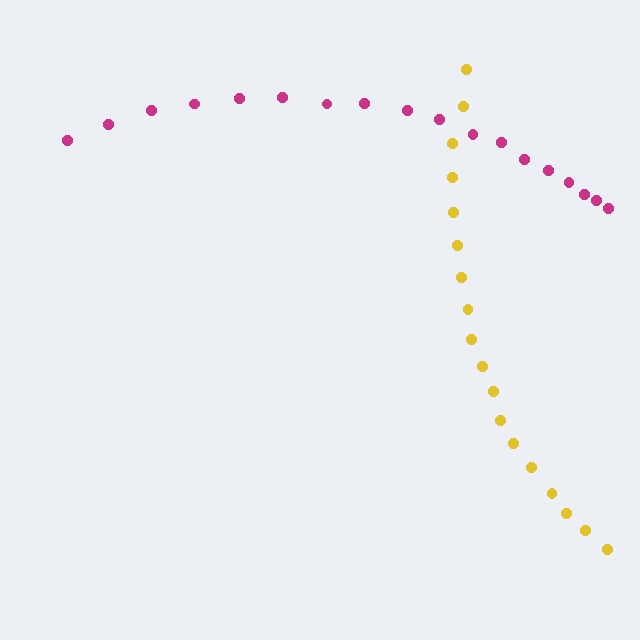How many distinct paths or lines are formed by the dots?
There are 2 distinct paths.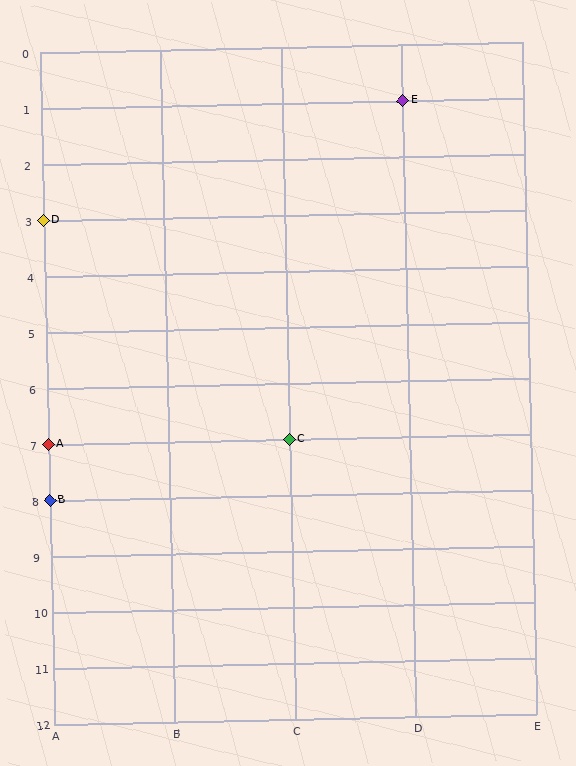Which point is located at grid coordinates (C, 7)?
Point C is at (C, 7).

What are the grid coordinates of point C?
Point C is at grid coordinates (C, 7).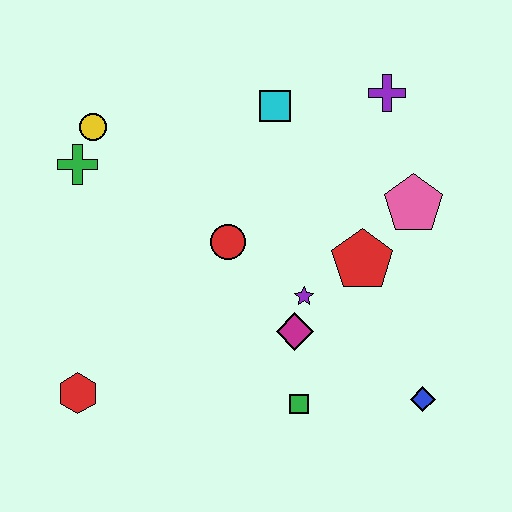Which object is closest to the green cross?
The yellow circle is closest to the green cross.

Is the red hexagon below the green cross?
Yes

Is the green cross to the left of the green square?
Yes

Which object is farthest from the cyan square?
The red hexagon is farthest from the cyan square.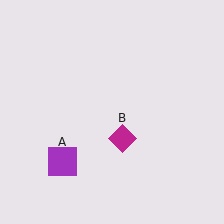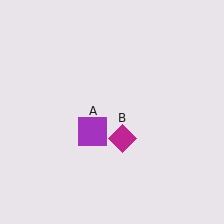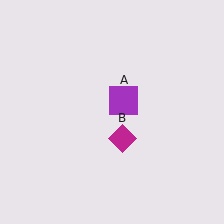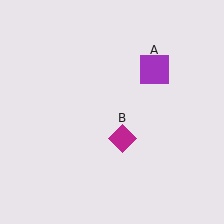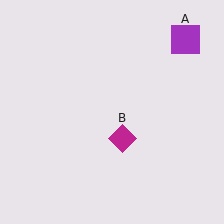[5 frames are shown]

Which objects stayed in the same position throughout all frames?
Magenta diamond (object B) remained stationary.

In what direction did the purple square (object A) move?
The purple square (object A) moved up and to the right.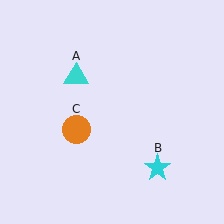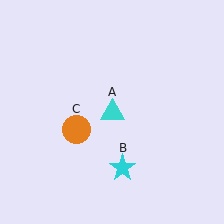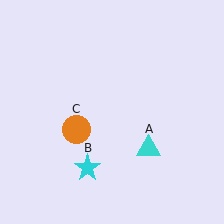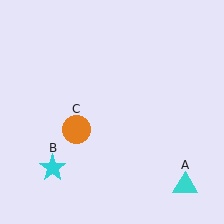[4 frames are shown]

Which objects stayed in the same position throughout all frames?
Orange circle (object C) remained stationary.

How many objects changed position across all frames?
2 objects changed position: cyan triangle (object A), cyan star (object B).